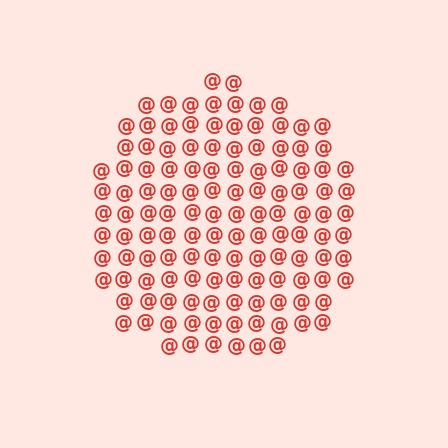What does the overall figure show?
The overall figure shows a circle.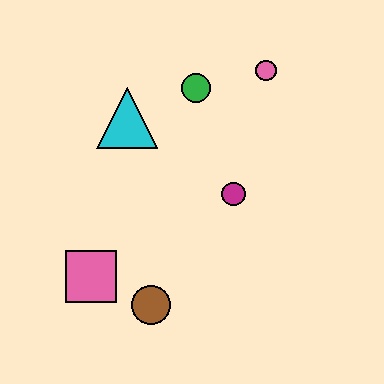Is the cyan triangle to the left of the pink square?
No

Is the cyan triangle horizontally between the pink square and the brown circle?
Yes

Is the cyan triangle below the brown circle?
No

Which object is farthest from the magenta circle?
The pink square is farthest from the magenta circle.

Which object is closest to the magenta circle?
The green circle is closest to the magenta circle.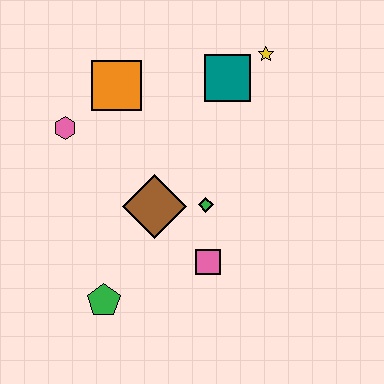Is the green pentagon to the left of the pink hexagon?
No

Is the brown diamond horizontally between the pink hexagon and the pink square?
Yes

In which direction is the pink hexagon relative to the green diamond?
The pink hexagon is to the left of the green diamond.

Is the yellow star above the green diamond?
Yes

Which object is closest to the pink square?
The green diamond is closest to the pink square.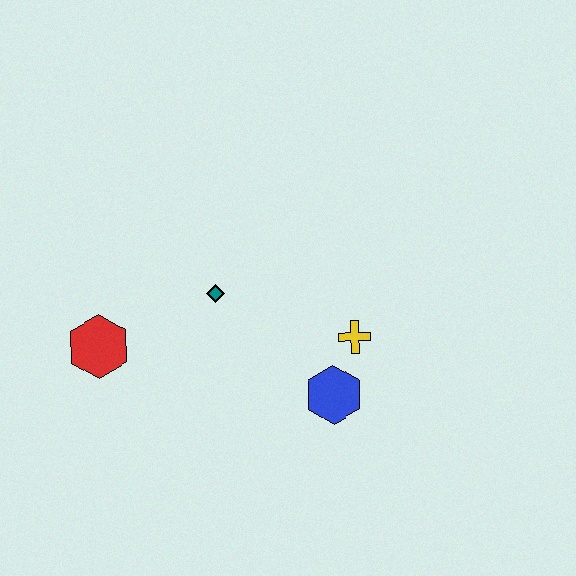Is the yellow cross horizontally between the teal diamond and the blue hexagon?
No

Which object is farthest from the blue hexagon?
The red hexagon is farthest from the blue hexagon.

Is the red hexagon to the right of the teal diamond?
No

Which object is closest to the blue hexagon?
The yellow cross is closest to the blue hexagon.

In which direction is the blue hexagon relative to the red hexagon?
The blue hexagon is to the right of the red hexagon.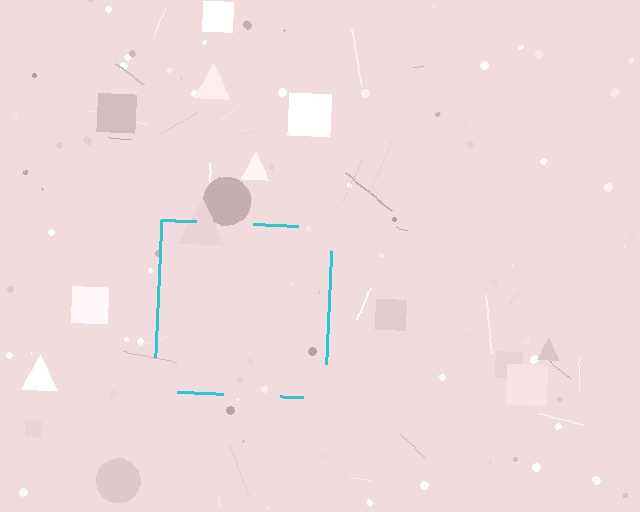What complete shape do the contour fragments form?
The contour fragments form a square.